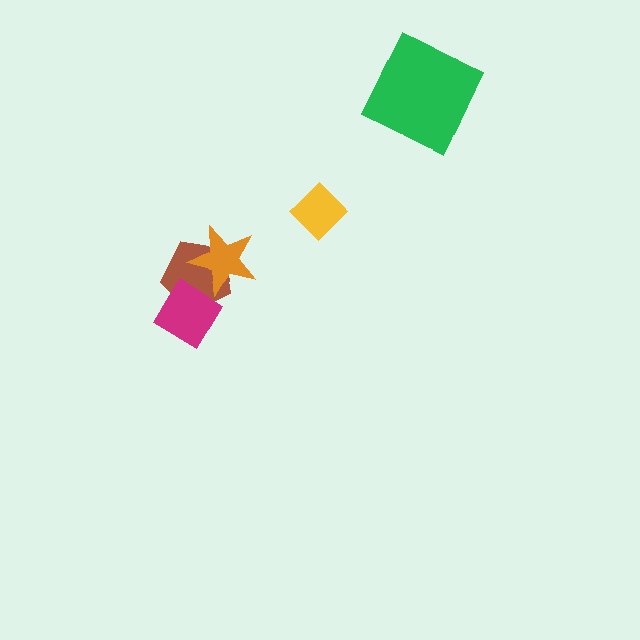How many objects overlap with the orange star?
2 objects overlap with the orange star.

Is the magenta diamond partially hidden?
No, no other shape covers it.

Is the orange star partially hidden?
Yes, it is partially covered by another shape.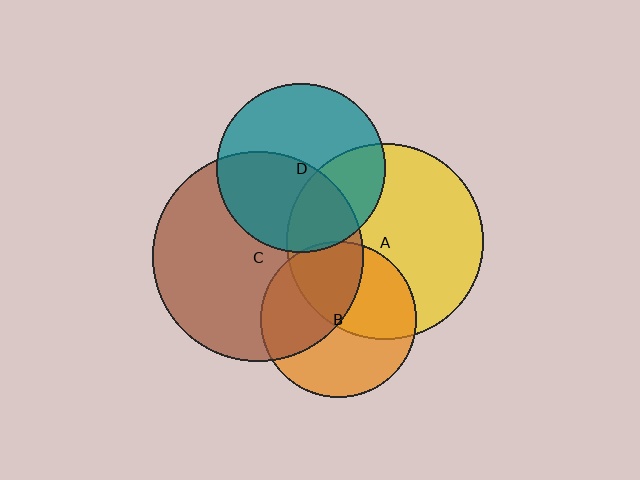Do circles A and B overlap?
Yes.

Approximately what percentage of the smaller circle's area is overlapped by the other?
Approximately 45%.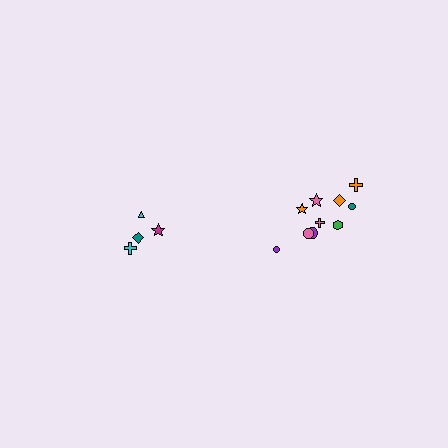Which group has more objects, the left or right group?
The right group.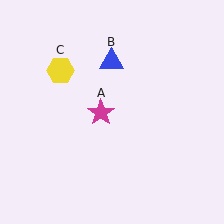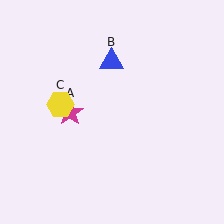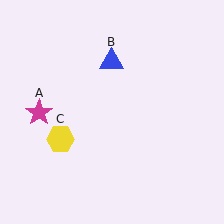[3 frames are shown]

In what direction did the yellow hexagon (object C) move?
The yellow hexagon (object C) moved down.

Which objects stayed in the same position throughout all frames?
Blue triangle (object B) remained stationary.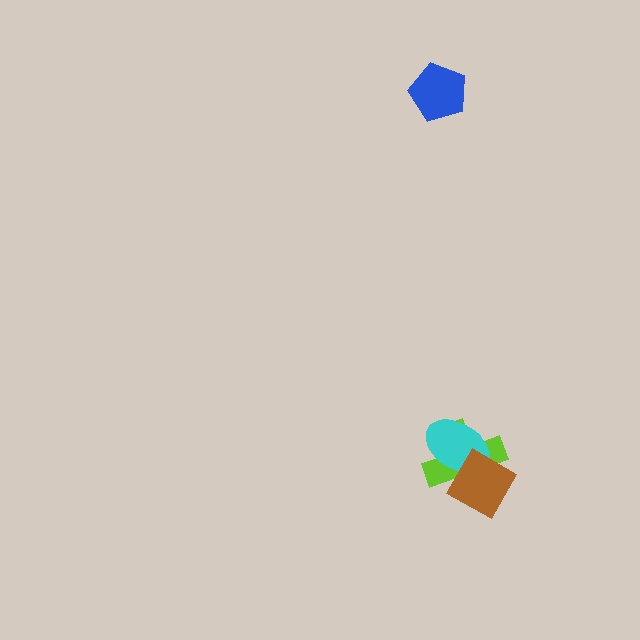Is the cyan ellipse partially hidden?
Yes, it is partially covered by another shape.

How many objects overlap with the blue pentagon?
0 objects overlap with the blue pentagon.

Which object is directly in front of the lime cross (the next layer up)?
The cyan ellipse is directly in front of the lime cross.